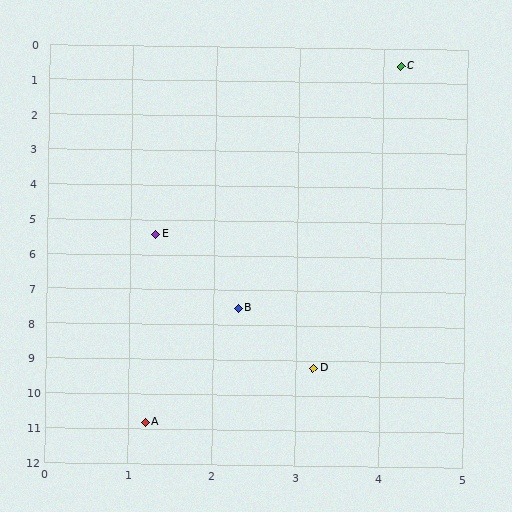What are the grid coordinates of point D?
Point D is at approximately (3.2, 9.2).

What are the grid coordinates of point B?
Point B is at approximately (2.3, 7.5).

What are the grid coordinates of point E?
Point E is at approximately (1.3, 5.4).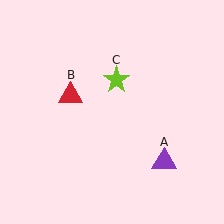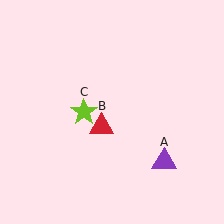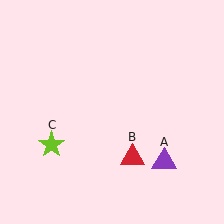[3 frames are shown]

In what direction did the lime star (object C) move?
The lime star (object C) moved down and to the left.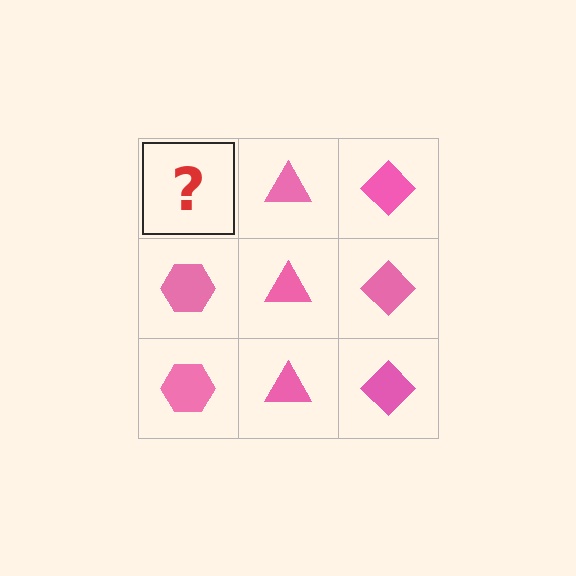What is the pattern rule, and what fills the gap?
The rule is that each column has a consistent shape. The gap should be filled with a pink hexagon.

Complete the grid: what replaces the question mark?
The question mark should be replaced with a pink hexagon.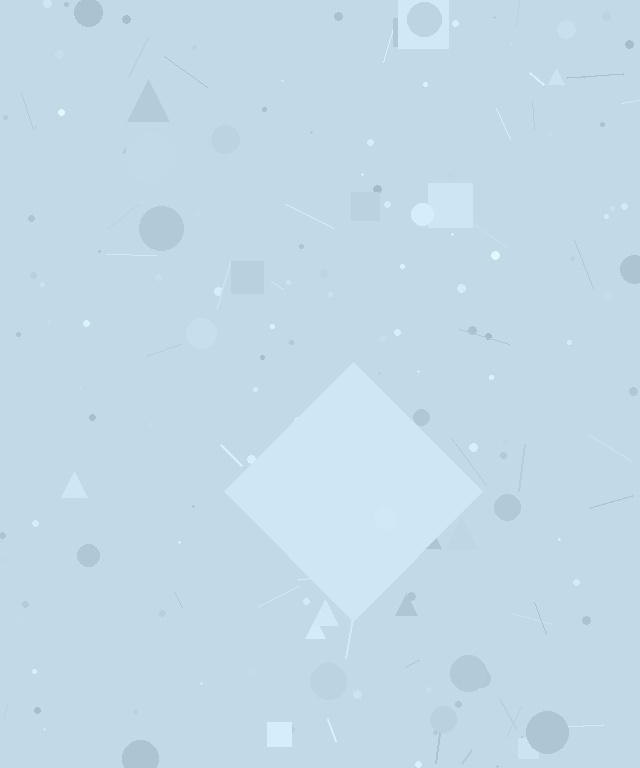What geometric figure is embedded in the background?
A diamond is embedded in the background.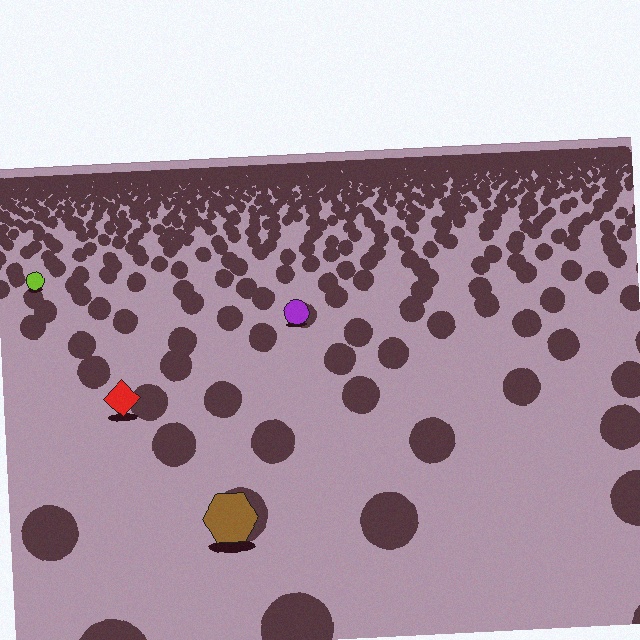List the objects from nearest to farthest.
From nearest to farthest: the brown hexagon, the red diamond, the purple circle, the lime circle.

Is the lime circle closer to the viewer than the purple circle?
No. The purple circle is closer — you can tell from the texture gradient: the ground texture is coarser near it.